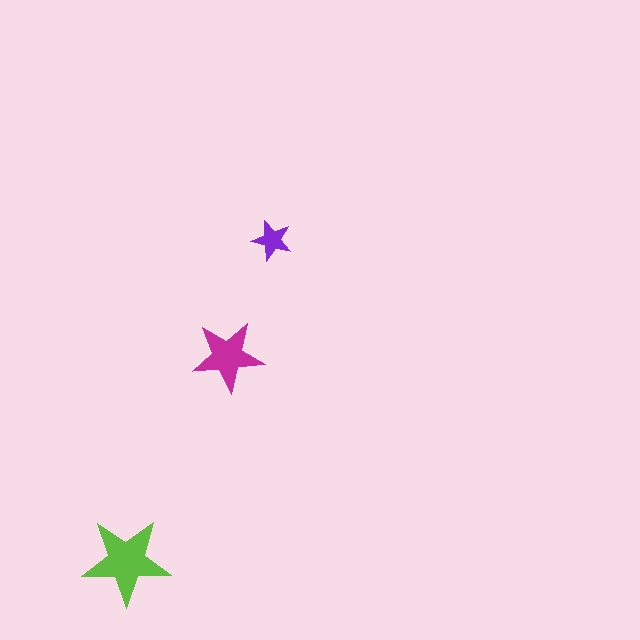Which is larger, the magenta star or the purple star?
The magenta one.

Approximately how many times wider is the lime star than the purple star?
About 2 times wider.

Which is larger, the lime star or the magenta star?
The lime one.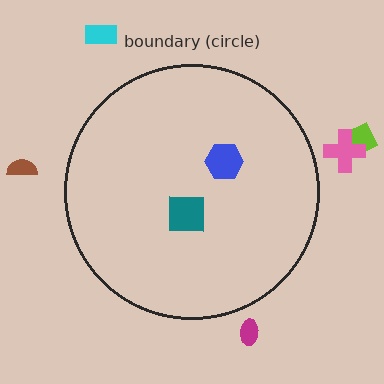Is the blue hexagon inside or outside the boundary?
Inside.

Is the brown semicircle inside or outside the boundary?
Outside.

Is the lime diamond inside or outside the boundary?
Outside.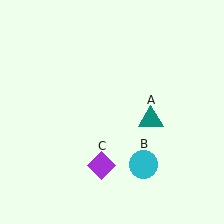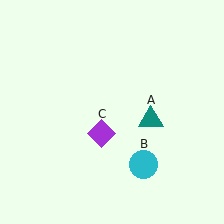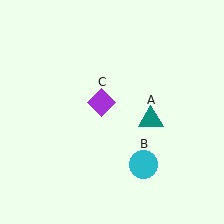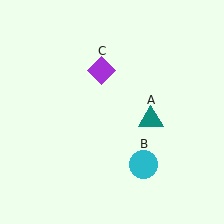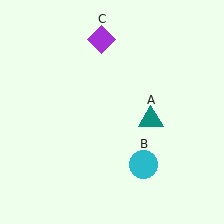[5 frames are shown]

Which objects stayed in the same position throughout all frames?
Teal triangle (object A) and cyan circle (object B) remained stationary.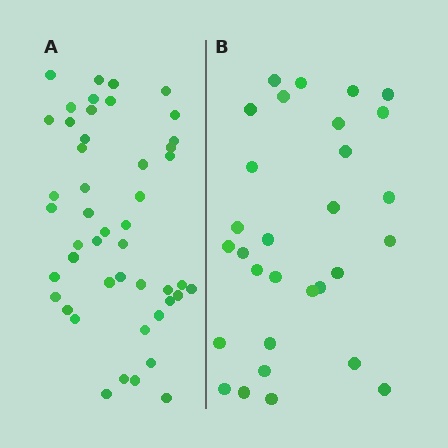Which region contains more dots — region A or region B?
Region A (the left region) has more dots.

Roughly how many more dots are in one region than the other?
Region A has approximately 15 more dots than region B.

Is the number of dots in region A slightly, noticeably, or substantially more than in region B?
Region A has substantially more. The ratio is roughly 1.6 to 1.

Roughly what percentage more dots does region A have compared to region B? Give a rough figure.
About 55% more.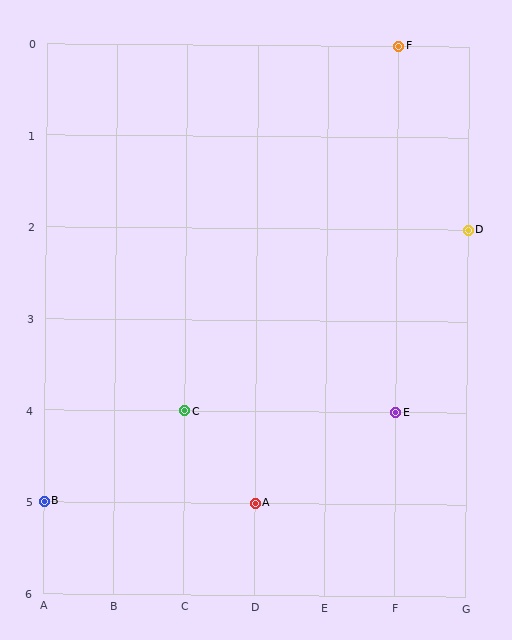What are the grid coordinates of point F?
Point F is at grid coordinates (F, 0).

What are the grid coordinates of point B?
Point B is at grid coordinates (A, 5).